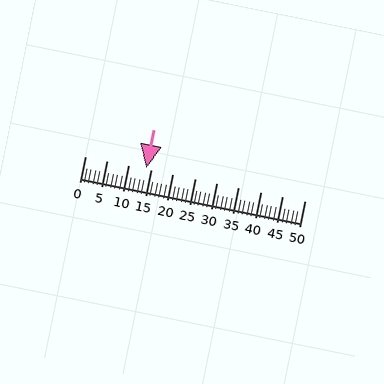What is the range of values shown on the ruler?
The ruler shows values from 0 to 50.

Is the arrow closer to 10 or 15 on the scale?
The arrow is closer to 15.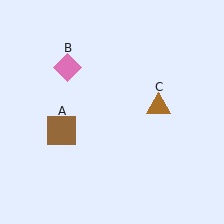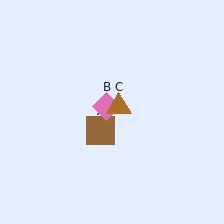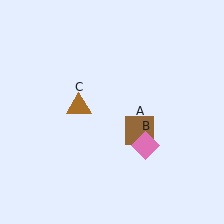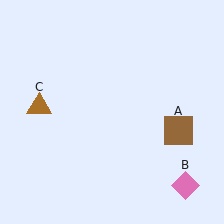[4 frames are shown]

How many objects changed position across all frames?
3 objects changed position: brown square (object A), pink diamond (object B), brown triangle (object C).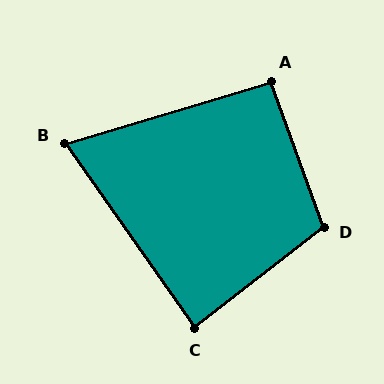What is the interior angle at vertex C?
Approximately 87 degrees (approximately right).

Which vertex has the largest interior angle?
D, at approximately 108 degrees.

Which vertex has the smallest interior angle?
B, at approximately 72 degrees.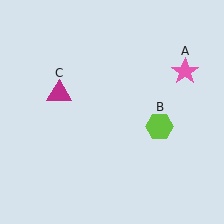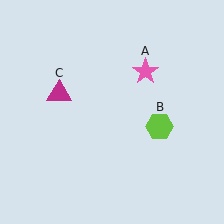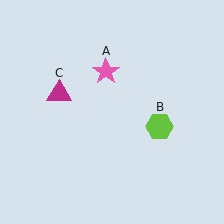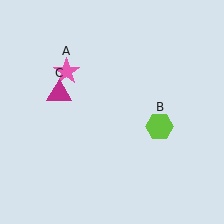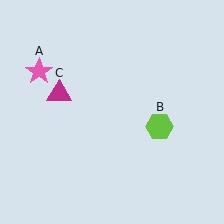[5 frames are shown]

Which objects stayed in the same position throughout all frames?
Lime hexagon (object B) and magenta triangle (object C) remained stationary.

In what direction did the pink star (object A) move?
The pink star (object A) moved left.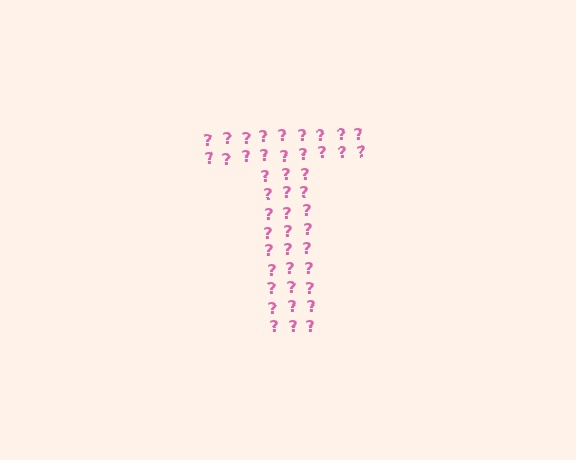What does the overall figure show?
The overall figure shows the letter T.